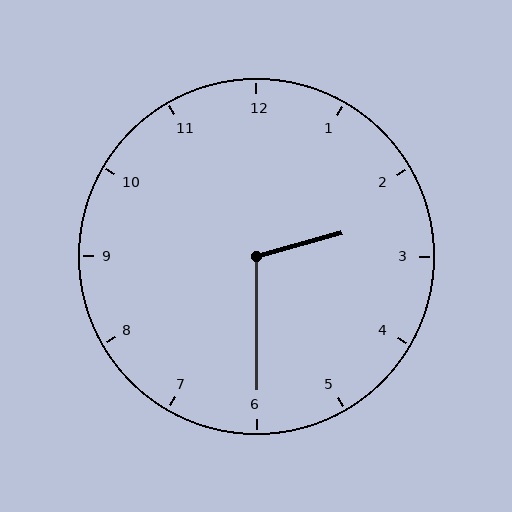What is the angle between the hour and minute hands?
Approximately 105 degrees.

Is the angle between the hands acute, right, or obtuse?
It is obtuse.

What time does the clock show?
2:30.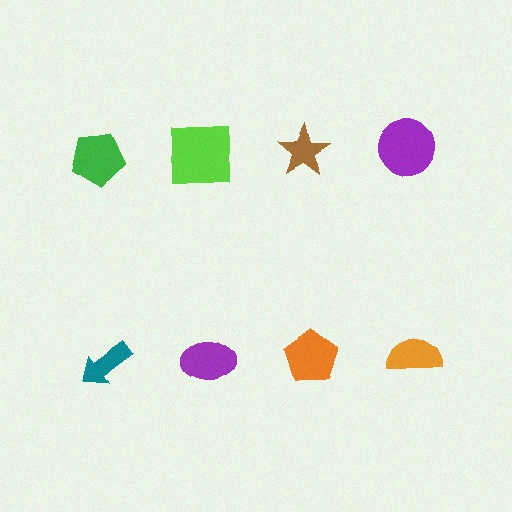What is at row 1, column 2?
A lime square.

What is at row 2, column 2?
A purple ellipse.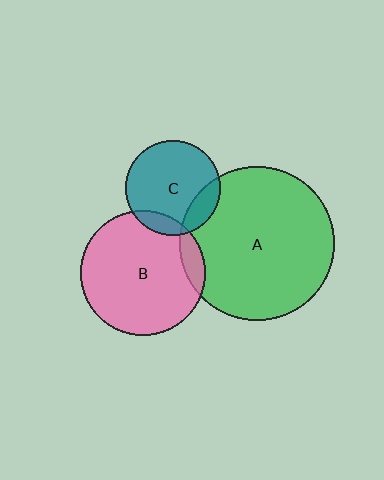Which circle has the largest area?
Circle A (green).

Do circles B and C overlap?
Yes.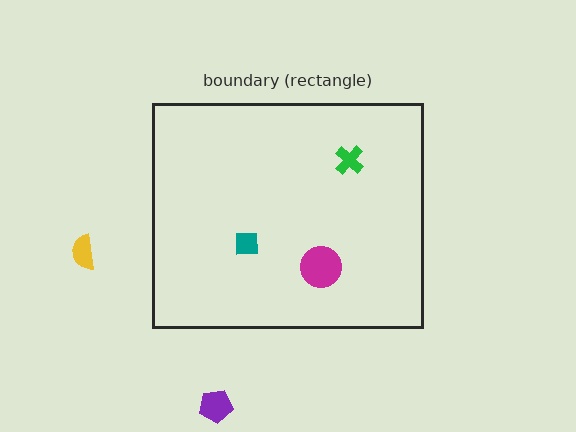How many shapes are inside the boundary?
3 inside, 2 outside.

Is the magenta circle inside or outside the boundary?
Inside.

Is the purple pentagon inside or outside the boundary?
Outside.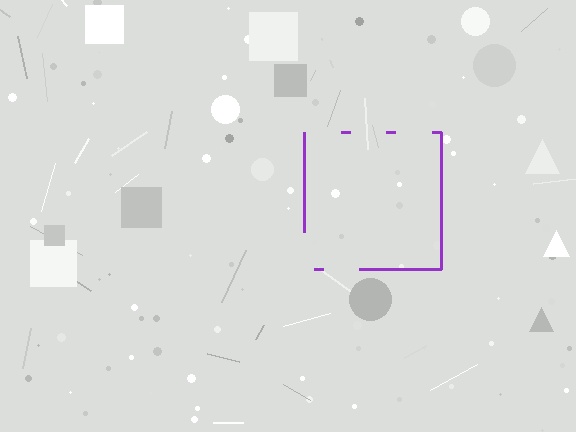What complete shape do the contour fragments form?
The contour fragments form a square.